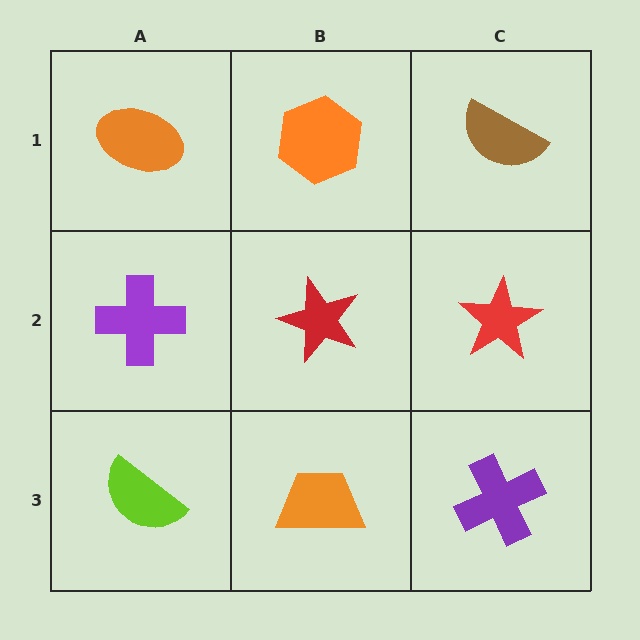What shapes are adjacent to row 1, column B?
A red star (row 2, column B), an orange ellipse (row 1, column A), a brown semicircle (row 1, column C).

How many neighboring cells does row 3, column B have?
3.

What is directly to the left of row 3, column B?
A lime semicircle.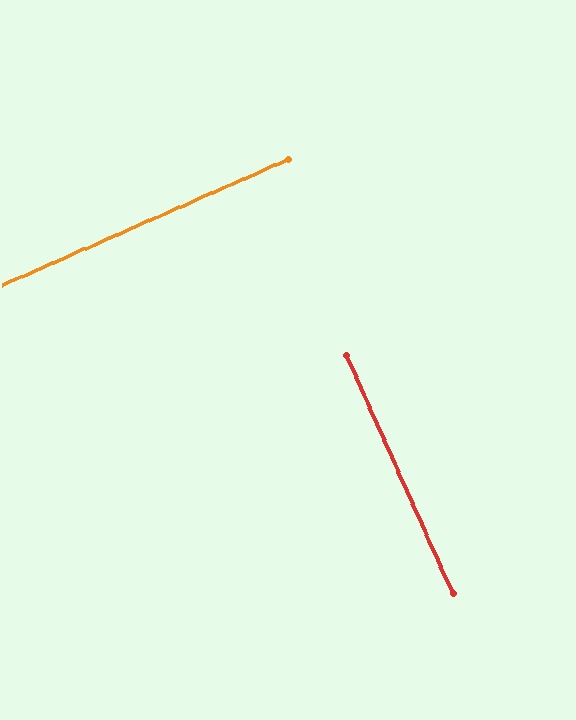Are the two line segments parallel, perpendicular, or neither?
Perpendicular — they meet at approximately 90°.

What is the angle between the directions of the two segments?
Approximately 90 degrees.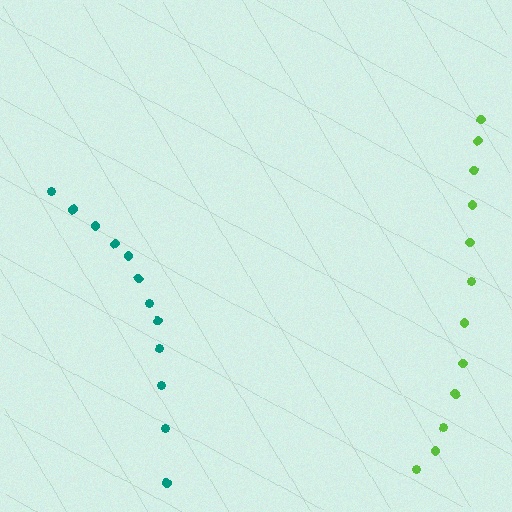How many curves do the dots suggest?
There are 2 distinct paths.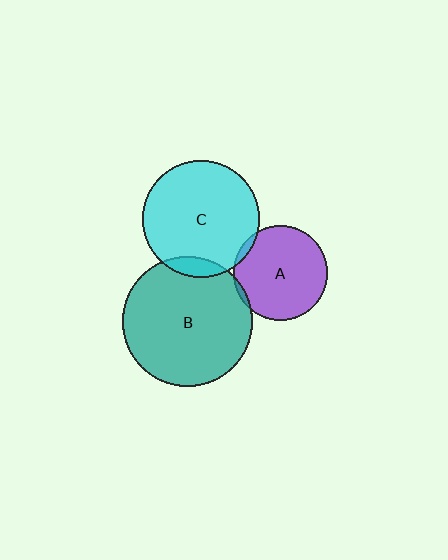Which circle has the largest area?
Circle B (teal).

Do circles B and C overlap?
Yes.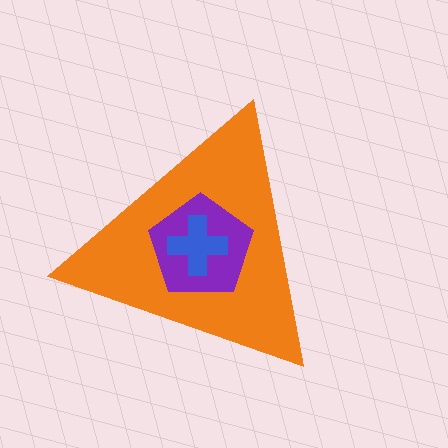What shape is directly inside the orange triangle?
The purple pentagon.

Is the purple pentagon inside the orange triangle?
Yes.